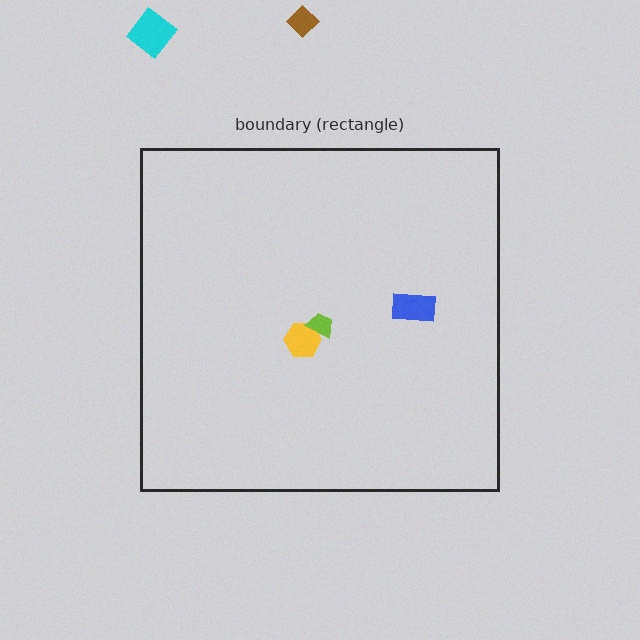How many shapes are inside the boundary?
3 inside, 2 outside.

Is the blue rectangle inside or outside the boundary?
Inside.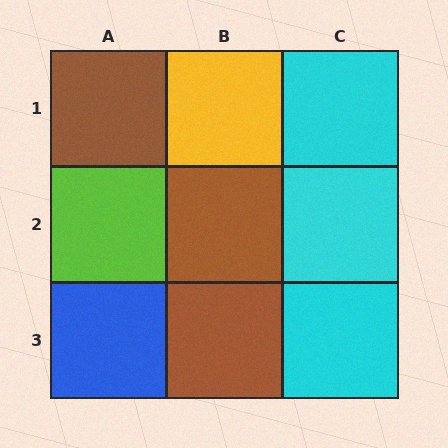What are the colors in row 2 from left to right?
Lime, brown, cyan.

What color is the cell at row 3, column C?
Cyan.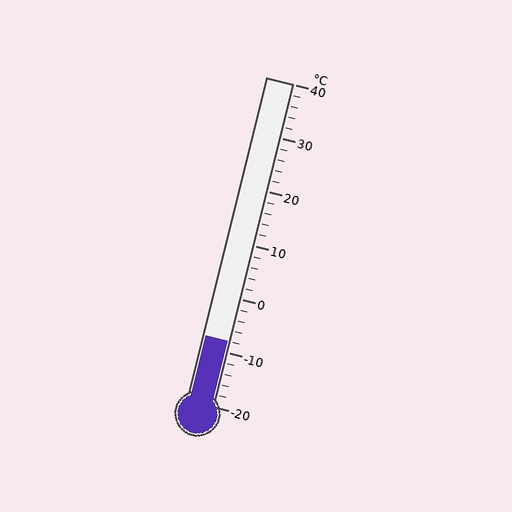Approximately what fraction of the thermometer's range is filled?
The thermometer is filled to approximately 20% of its range.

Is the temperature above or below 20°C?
The temperature is below 20°C.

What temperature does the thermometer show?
The thermometer shows approximately -8°C.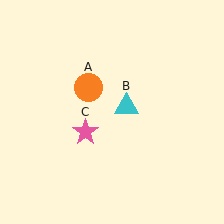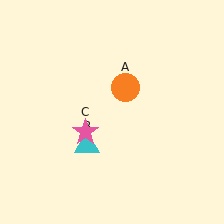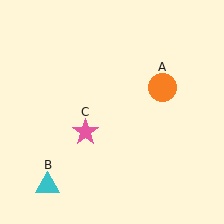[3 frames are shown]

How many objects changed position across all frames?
2 objects changed position: orange circle (object A), cyan triangle (object B).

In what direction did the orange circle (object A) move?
The orange circle (object A) moved right.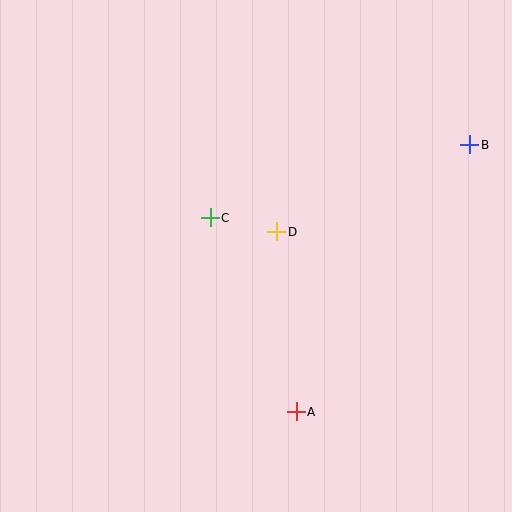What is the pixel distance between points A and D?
The distance between A and D is 181 pixels.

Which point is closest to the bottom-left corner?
Point A is closest to the bottom-left corner.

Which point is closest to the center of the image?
Point D at (277, 232) is closest to the center.